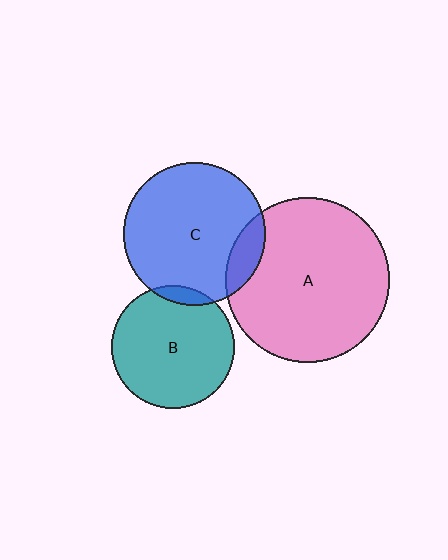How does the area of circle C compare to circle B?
Approximately 1.3 times.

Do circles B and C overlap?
Yes.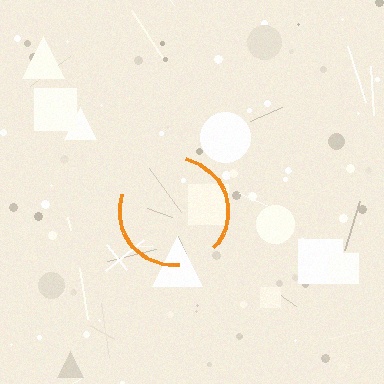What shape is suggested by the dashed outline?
The dashed outline suggests a circle.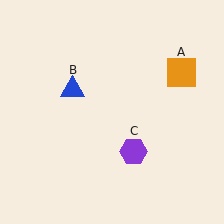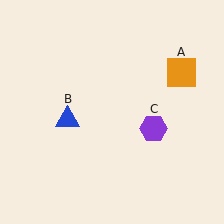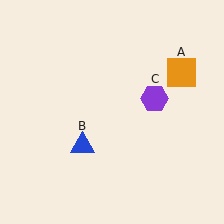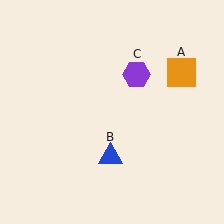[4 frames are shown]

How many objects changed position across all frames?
2 objects changed position: blue triangle (object B), purple hexagon (object C).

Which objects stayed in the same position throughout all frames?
Orange square (object A) remained stationary.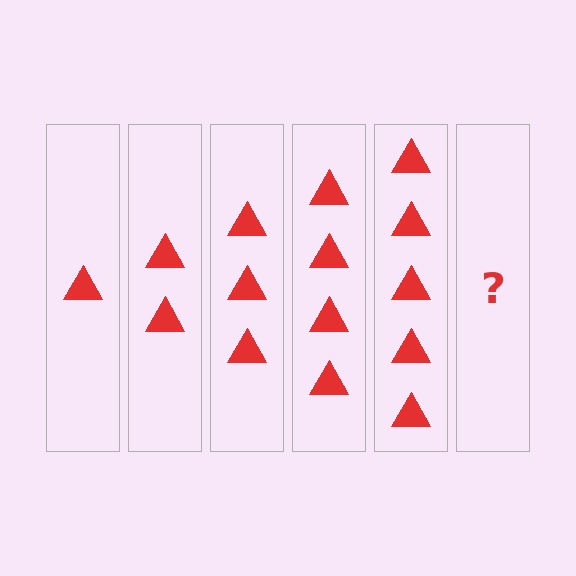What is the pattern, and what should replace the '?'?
The pattern is that each step adds one more triangle. The '?' should be 6 triangles.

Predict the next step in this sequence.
The next step is 6 triangles.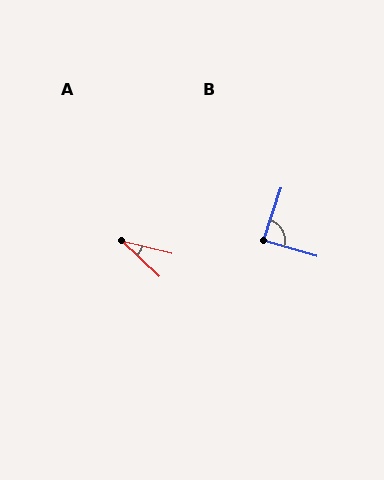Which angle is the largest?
B, at approximately 88 degrees.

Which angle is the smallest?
A, at approximately 29 degrees.